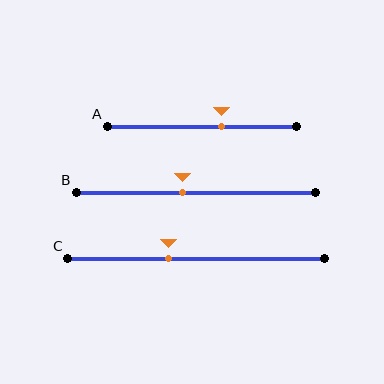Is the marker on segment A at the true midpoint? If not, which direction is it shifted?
No, the marker on segment A is shifted to the right by about 10% of the segment length.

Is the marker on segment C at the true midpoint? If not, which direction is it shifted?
No, the marker on segment C is shifted to the left by about 11% of the segment length.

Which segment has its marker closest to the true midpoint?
Segment B has its marker closest to the true midpoint.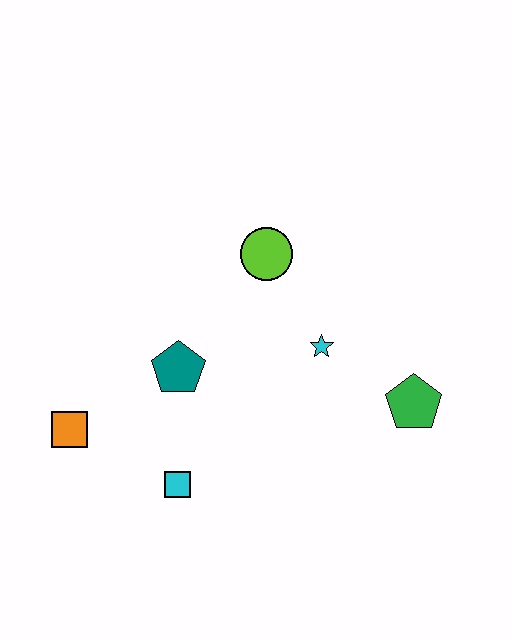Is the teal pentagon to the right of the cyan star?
No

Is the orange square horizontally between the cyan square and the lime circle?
No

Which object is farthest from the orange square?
The green pentagon is farthest from the orange square.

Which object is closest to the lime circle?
The cyan star is closest to the lime circle.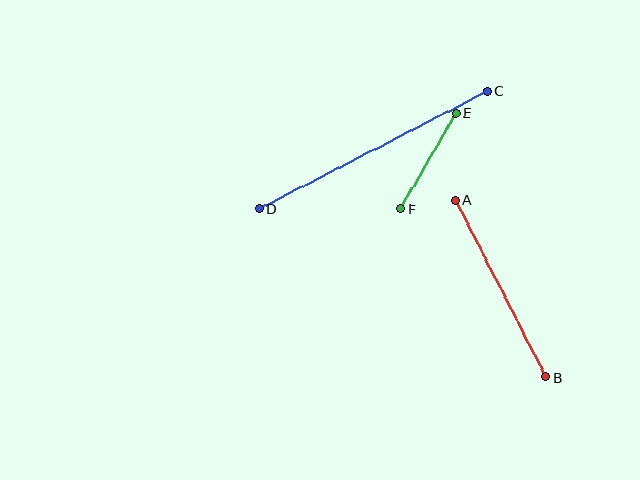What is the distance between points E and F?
The distance is approximately 111 pixels.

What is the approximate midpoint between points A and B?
The midpoint is at approximately (501, 288) pixels.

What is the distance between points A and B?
The distance is approximately 199 pixels.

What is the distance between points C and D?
The distance is approximately 257 pixels.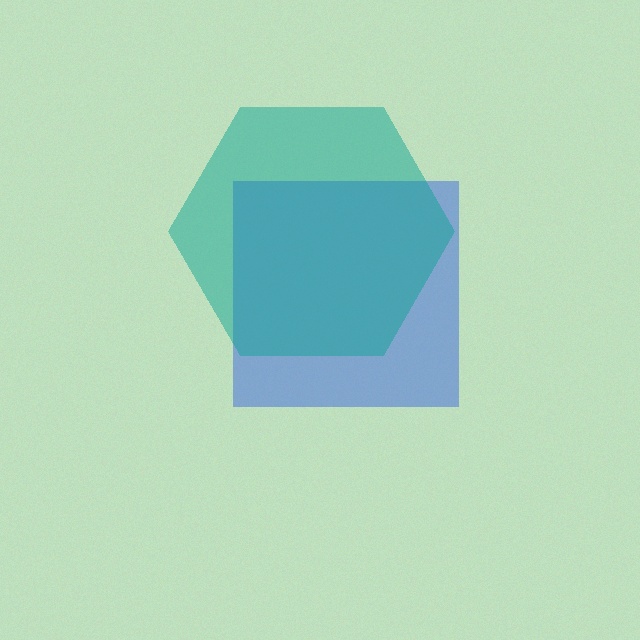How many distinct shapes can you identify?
There are 2 distinct shapes: a blue square, a teal hexagon.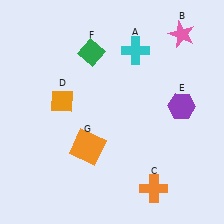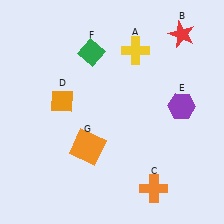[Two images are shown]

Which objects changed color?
A changed from cyan to yellow. B changed from pink to red.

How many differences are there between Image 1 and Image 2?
There are 2 differences between the two images.